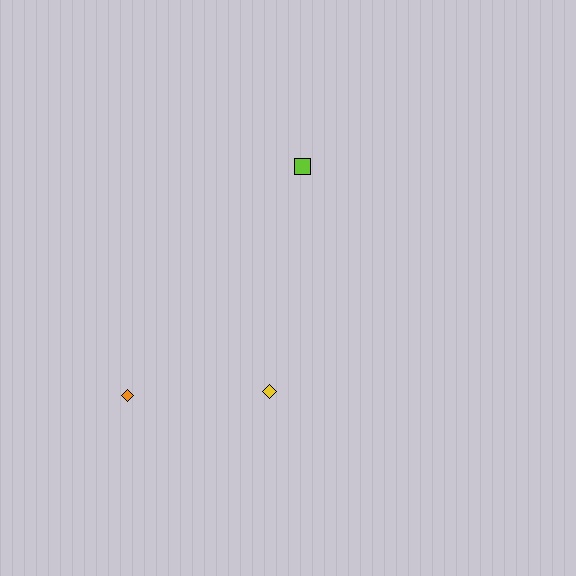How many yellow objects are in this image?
There is 1 yellow object.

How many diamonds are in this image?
There are 2 diamonds.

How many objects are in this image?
There are 3 objects.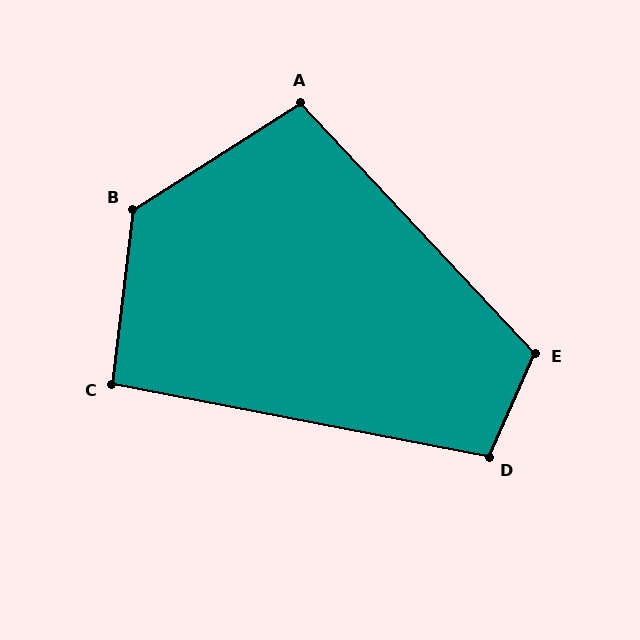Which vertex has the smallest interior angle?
C, at approximately 94 degrees.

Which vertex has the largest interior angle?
B, at approximately 129 degrees.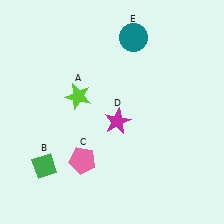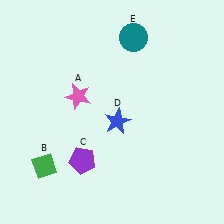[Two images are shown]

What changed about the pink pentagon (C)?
In Image 1, C is pink. In Image 2, it changed to purple.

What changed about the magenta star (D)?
In Image 1, D is magenta. In Image 2, it changed to blue.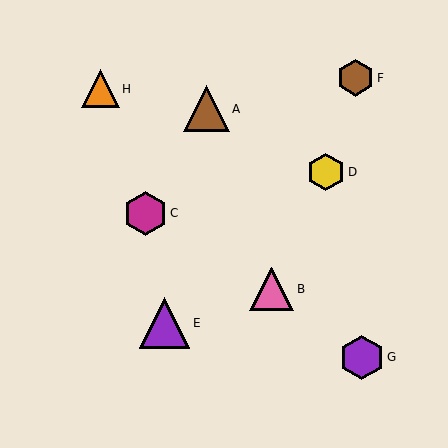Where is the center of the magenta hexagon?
The center of the magenta hexagon is at (146, 213).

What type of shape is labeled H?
Shape H is an orange triangle.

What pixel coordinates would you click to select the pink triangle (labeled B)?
Click at (272, 289) to select the pink triangle B.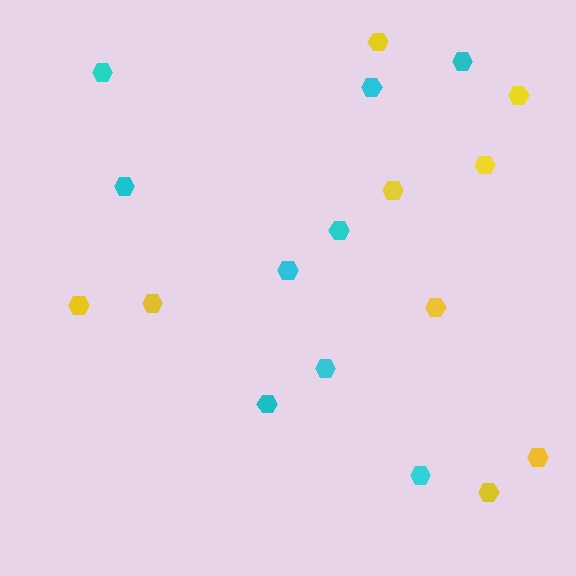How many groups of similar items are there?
There are 2 groups: one group of yellow hexagons (9) and one group of cyan hexagons (9).